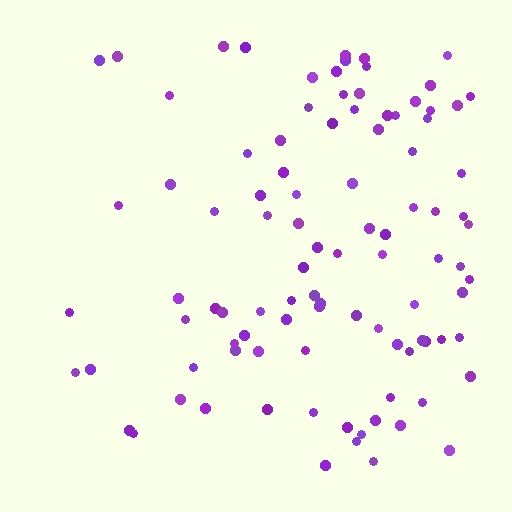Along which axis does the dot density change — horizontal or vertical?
Horizontal.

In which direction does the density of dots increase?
From left to right, with the right side densest.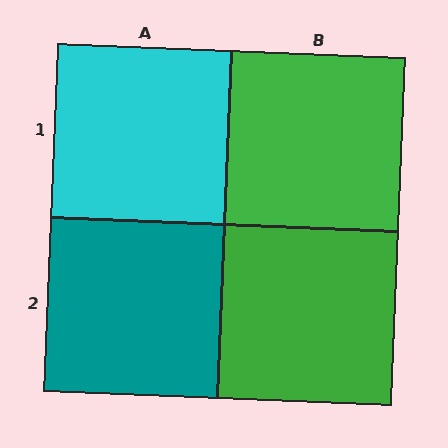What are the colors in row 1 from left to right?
Cyan, green.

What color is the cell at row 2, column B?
Green.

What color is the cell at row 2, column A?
Teal.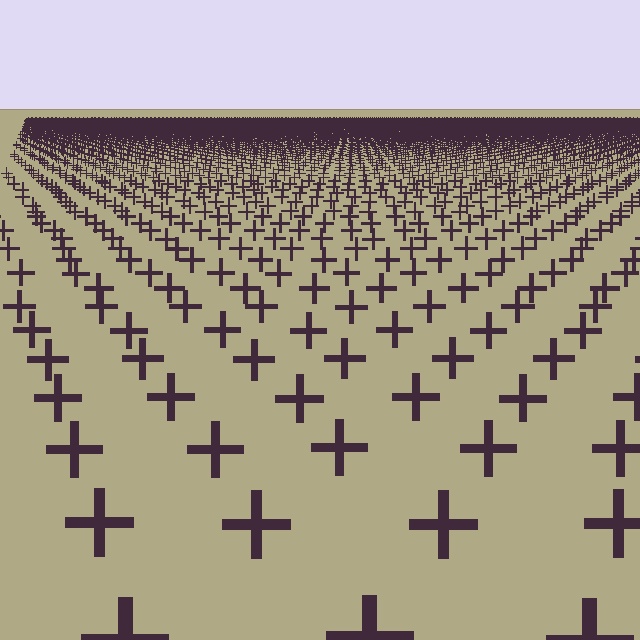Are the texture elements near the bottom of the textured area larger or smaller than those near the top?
Larger. Near the bottom, elements are closer to the viewer and appear at a bigger on-screen size.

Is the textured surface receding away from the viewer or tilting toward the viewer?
The surface is receding away from the viewer. Texture elements get smaller and denser toward the top.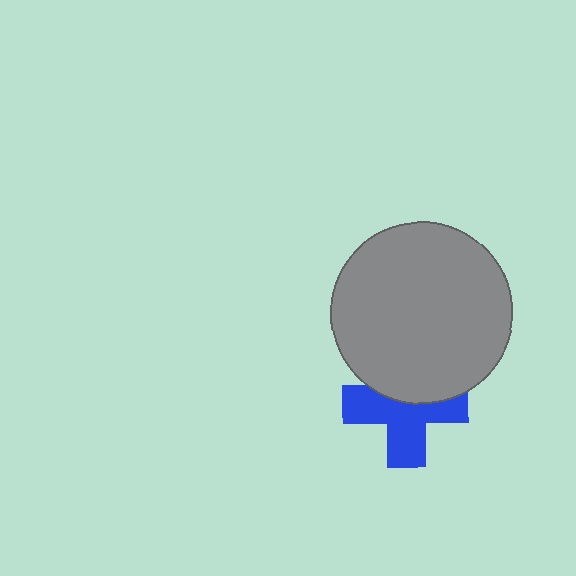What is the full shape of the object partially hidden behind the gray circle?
The partially hidden object is a blue cross.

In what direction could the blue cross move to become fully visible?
The blue cross could move down. That would shift it out from behind the gray circle entirely.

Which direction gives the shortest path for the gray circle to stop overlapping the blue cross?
Moving up gives the shortest separation.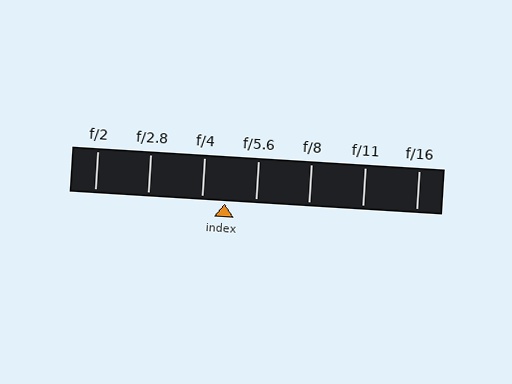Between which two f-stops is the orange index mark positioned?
The index mark is between f/4 and f/5.6.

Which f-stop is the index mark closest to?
The index mark is closest to f/4.